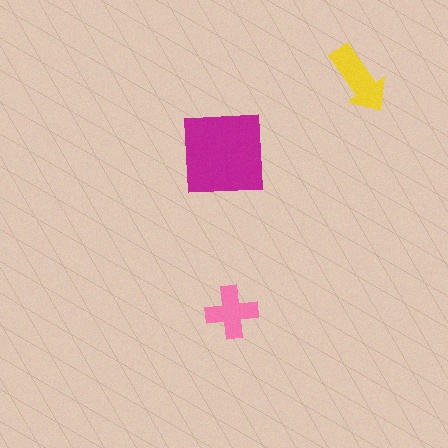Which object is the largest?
The magenta square.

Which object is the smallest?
The pink cross.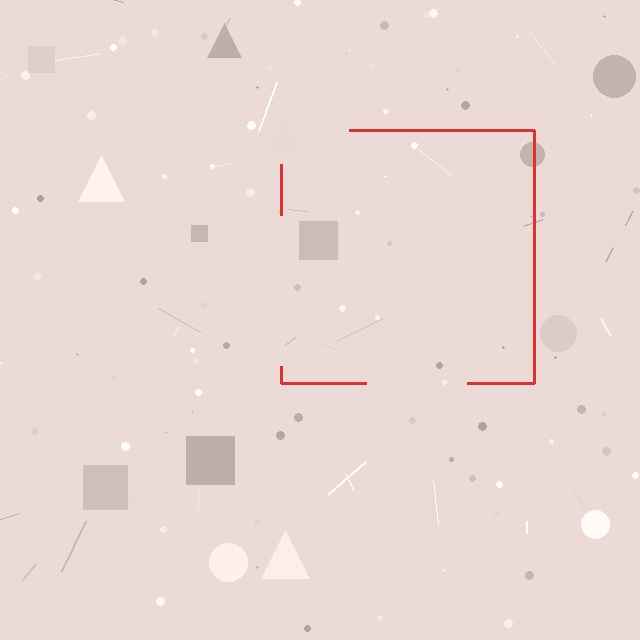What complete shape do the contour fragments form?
The contour fragments form a square.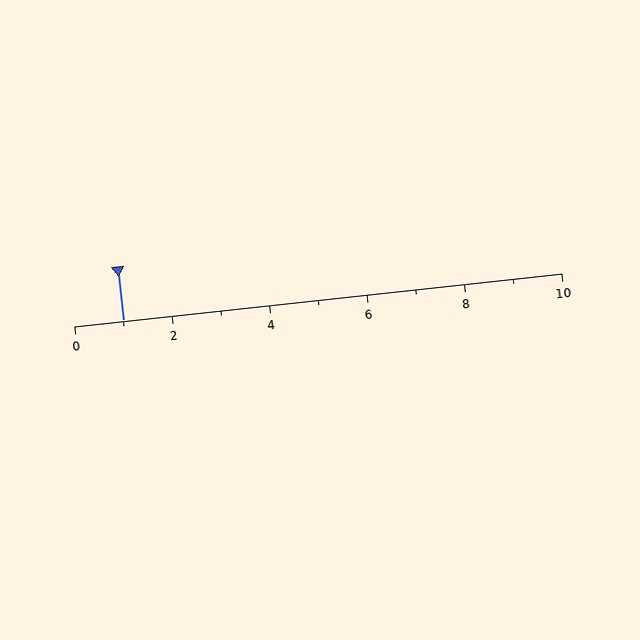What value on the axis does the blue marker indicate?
The marker indicates approximately 1.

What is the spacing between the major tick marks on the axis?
The major ticks are spaced 2 apart.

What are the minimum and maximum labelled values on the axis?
The axis runs from 0 to 10.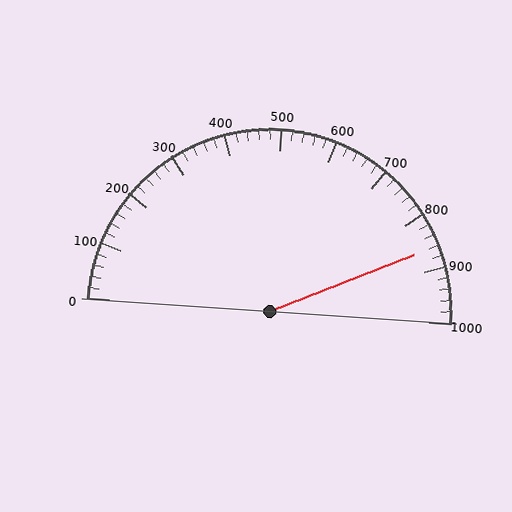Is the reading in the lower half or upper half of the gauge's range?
The reading is in the upper half of the range (0 to 1000).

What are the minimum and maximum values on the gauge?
The gauge ranges from 0 to 1000.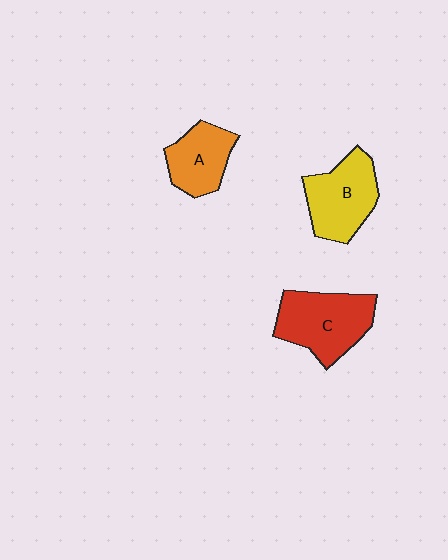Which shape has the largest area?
Shape C (red).